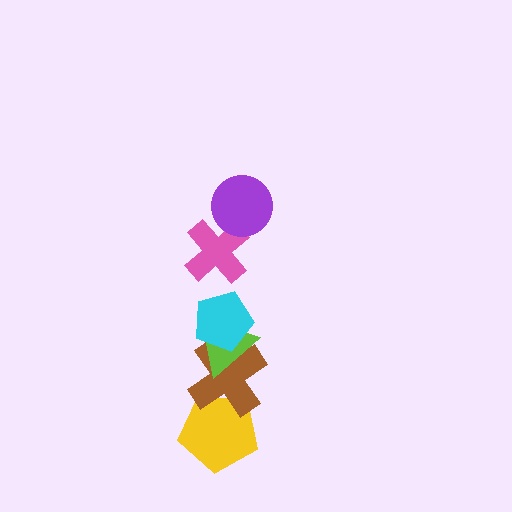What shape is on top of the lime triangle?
The cyan pentagon is on top of the lime triangle.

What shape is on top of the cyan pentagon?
The pink cross is on top of the cyan pentagon.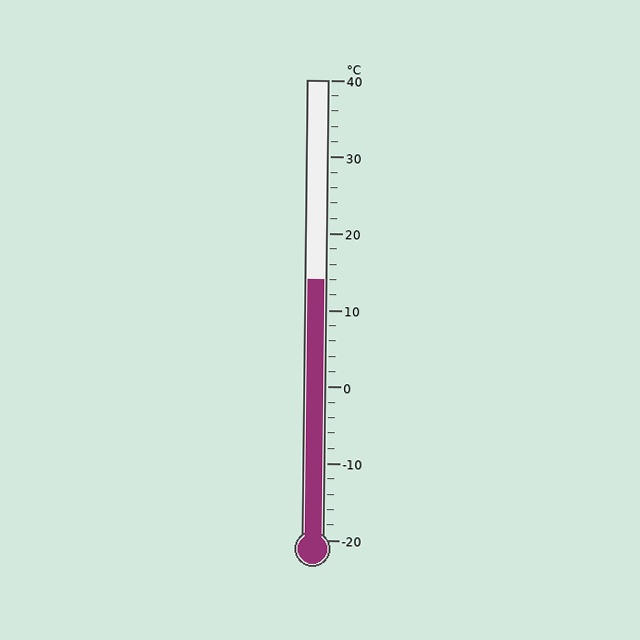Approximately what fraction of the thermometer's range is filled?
The thermometer is filled to approximately 55% of its range.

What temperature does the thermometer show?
The thermometer shows approximately 14°C.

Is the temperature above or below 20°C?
The temperature is below 20°C.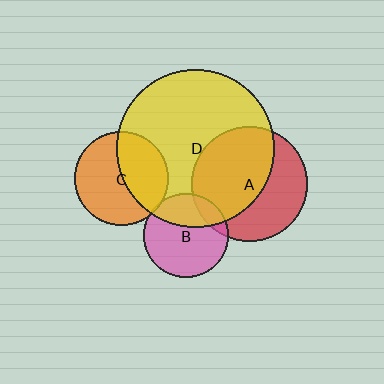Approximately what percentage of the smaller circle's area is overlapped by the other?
Approximately 30%.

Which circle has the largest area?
Circle D (yellow).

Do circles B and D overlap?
Yes.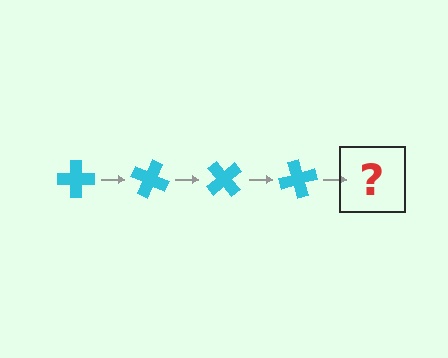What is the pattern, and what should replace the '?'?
The pattern is that the cross rotates 25 degrees each step. The '?' should be a cyan cross rotated 100 degrees.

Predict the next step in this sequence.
The next step is a cyan cross rotated 100 degrees.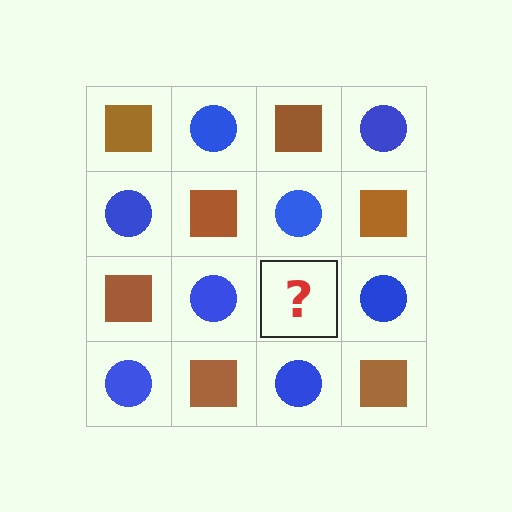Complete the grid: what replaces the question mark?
The question mark should be replaced with a brown square.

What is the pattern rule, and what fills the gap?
The rule is that it alternates brown square and blue circle in a checkerboard pattern. The gap should be filled with a brown square.